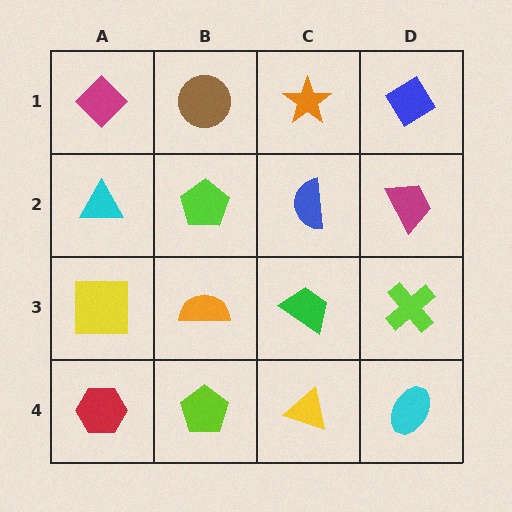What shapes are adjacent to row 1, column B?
A lime pentagon (row 2, column B), a magenta diamond (row 1, column A), an orange star (row 1, column C).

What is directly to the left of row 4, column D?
A yellow triangle.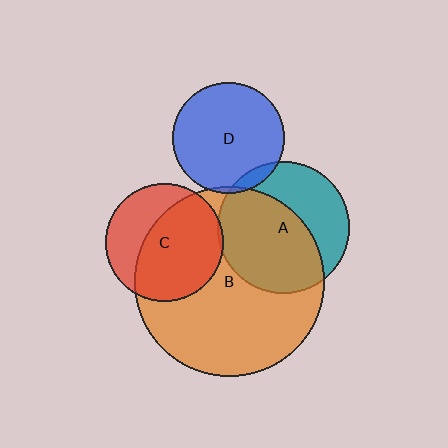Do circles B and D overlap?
Yes.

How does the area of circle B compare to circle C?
Approximately 2.6 times.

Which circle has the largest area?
Circle B (orange).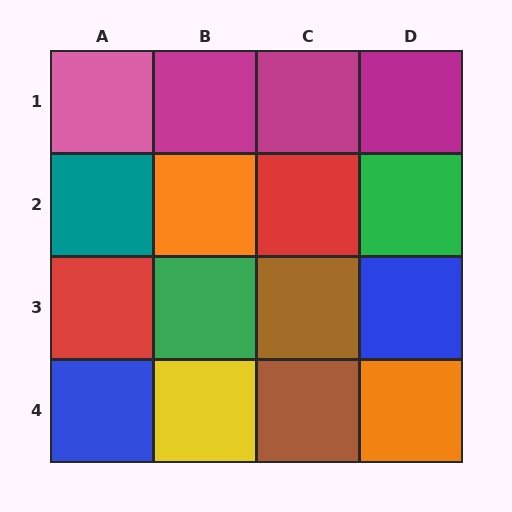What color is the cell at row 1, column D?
Magenta.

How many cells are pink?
1 cell is pink.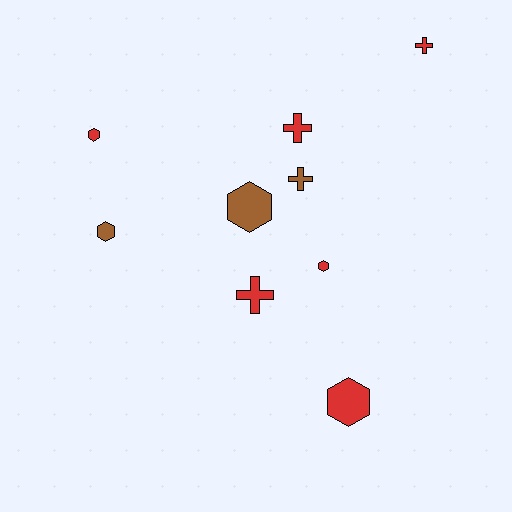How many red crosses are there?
There are 3 red crosses.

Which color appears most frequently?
Red, with 6 objects.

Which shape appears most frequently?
Hexagon, with 5 objects.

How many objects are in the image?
There are 9 objects.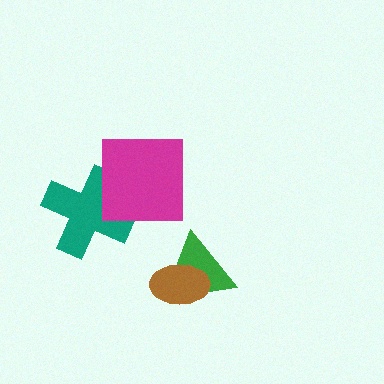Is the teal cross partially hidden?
Yes, it is partially covered by another shape.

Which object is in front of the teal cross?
The magenta square is in front of the teal cross.